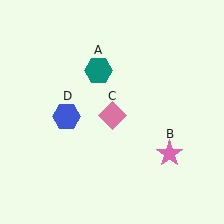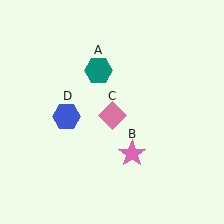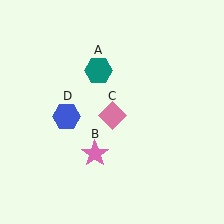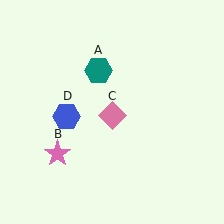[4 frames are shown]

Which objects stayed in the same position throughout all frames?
Teal hexagon (object A) and pink diamond (object C) and blue hexagon (object D) remained stationary.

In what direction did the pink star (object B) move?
The pink star (object B) moved left.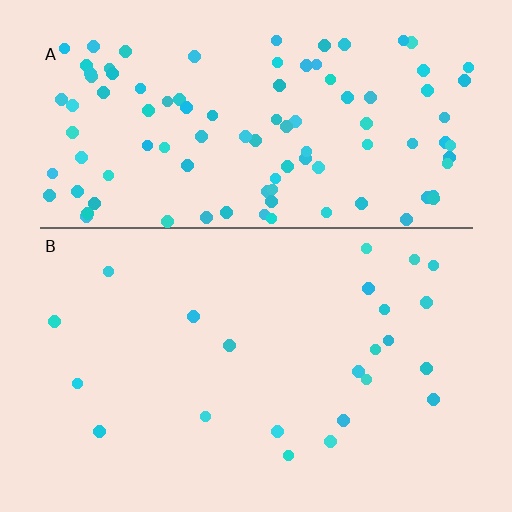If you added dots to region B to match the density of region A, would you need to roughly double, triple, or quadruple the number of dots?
Approximately quadruple.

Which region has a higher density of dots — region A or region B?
A (the top).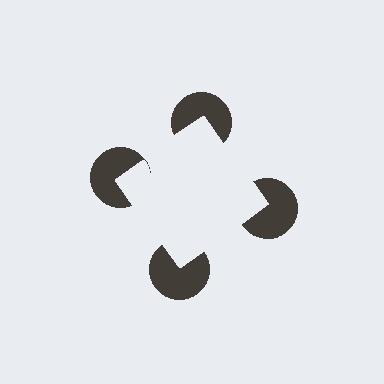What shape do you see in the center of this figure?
An illusory square — its edges are inferred from the aligned wedge cuts in the pac-man discs, not physically drawn.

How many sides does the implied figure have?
4 sides.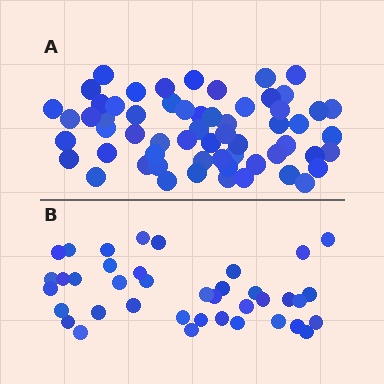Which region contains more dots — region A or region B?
Region A (the top region) has more dots.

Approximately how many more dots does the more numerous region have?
Region A has approximately 20 more dots than region B.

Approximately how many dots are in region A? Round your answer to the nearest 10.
About 60 dots.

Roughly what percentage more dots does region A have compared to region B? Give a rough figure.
About 55% more.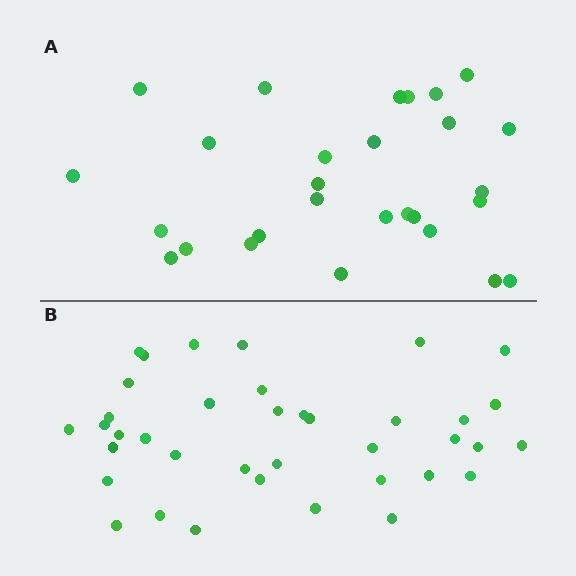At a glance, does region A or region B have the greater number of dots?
Region B (the bottom region) has more dots.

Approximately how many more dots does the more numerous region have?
Region B has roughly 10 or so more dots than region A.